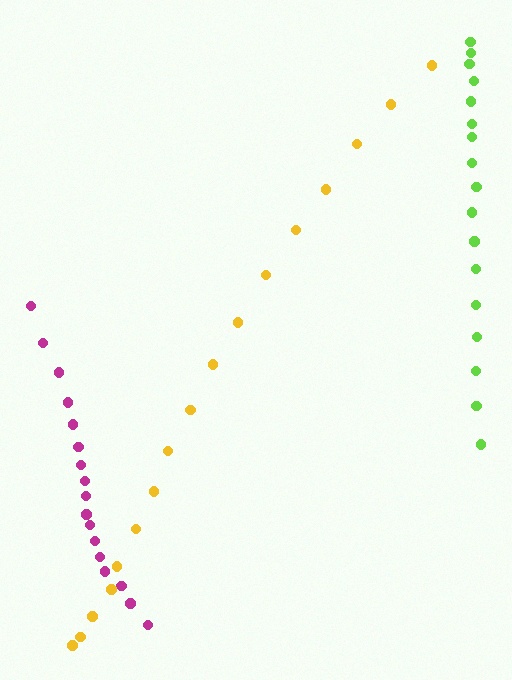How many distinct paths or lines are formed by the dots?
There are 3 distinct paths.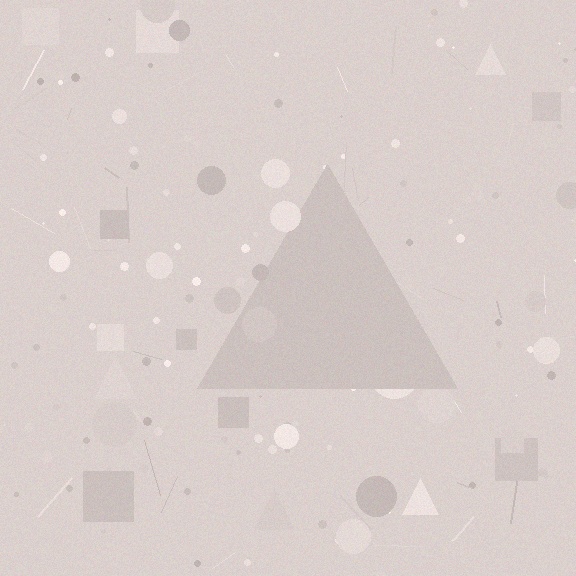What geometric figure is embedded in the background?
A triangle is embedded in the background.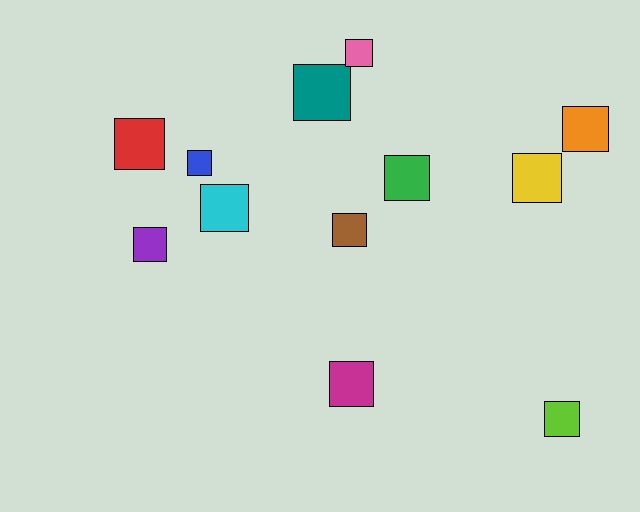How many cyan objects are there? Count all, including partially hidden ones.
There is 1 cyan object.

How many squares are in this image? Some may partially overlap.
There are 12 squares.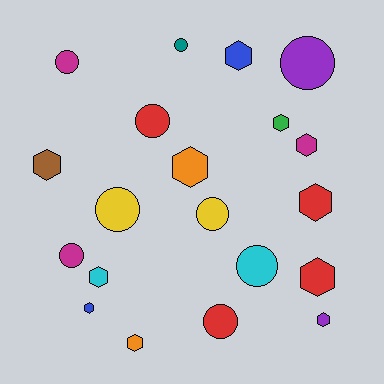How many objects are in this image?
There are 20 objects.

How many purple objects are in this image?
There are 2 purple objects.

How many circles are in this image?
There are 9 circles.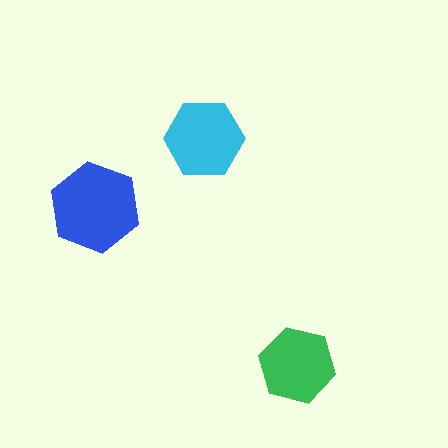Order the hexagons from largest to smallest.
the blue one, the cyan one, the green one.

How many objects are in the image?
There are 3 objects in the image.